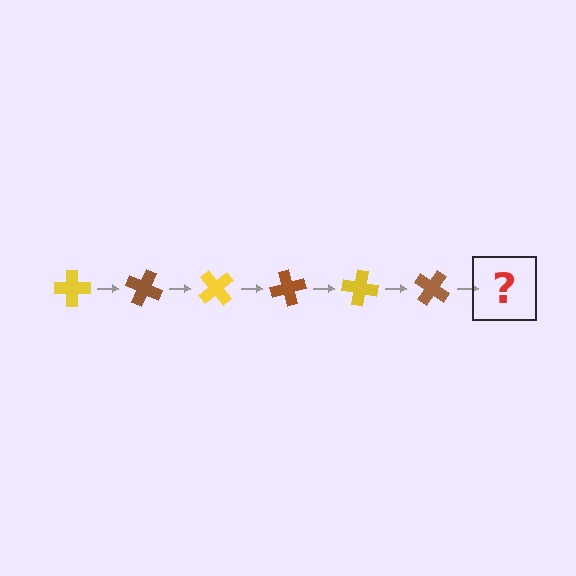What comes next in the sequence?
The next element should be a yellow cross, rotated 150 degrees from the start.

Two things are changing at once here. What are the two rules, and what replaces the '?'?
The two rules are that it rotates 25 degrees each step and the color cycles through yellow and brown. The '?' should be a yellow cross, rotated 150 degrees from the start.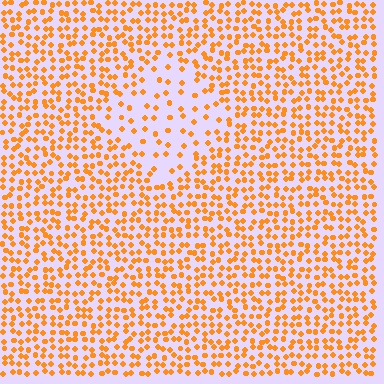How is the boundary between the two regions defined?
The boundary is defined by a change in element density (approximately 2.4x ratio). All elements are the same color, size, and shape.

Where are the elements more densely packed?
The elements are more densely packed outside the diamond boundary.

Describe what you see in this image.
The image contains small orange elements arranged at two different densities. A diamond-shaped region is visible where the elements are less densely packed than the surrounding area.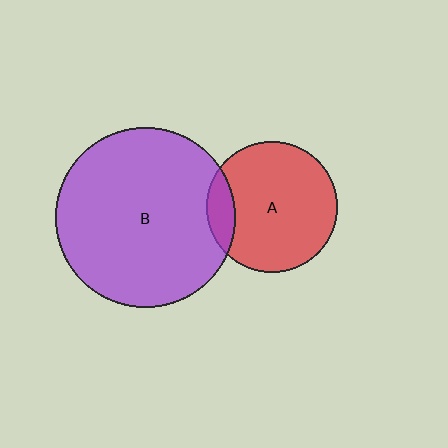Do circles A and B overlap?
Yes.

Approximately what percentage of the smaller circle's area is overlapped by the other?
Approximately 10%.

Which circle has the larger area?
Circle B (purple).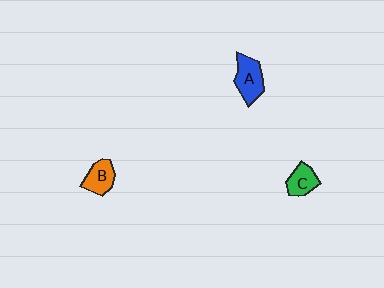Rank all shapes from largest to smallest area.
From largest to smallest: A (blue), B (orange), C (green).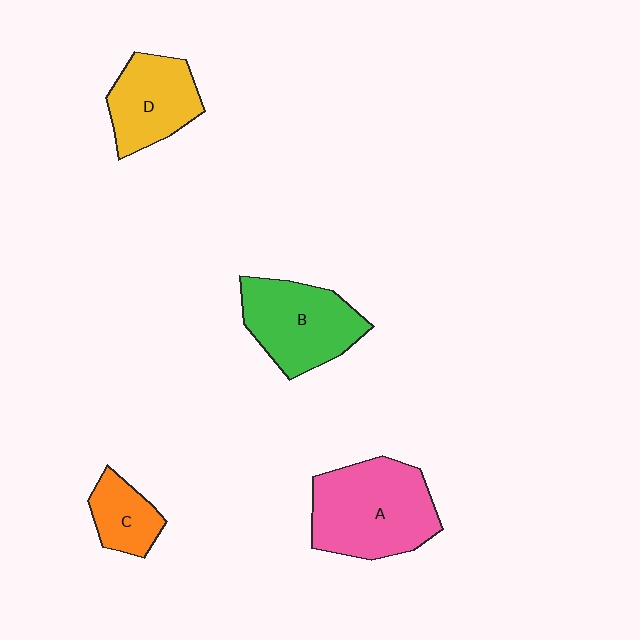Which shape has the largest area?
Shape A (pink).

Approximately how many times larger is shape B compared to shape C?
Approximately 2.0 times.